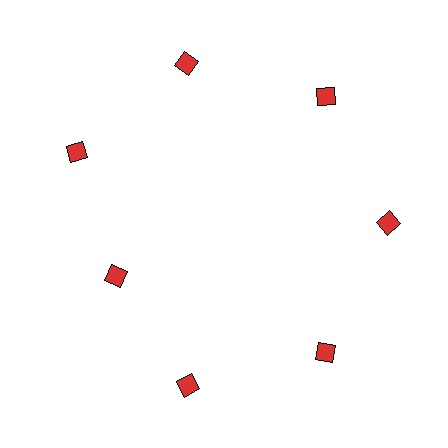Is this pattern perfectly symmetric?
No. The 7 red diamonds are arranged in a ring, but one element near the 8 o'clock position is pulled inward toward the center, breaking the 7-fold rotational symmetry.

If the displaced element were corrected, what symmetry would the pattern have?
It would have 7-fold rotational symmetry — the pattern would map onto itself every 51 degrees.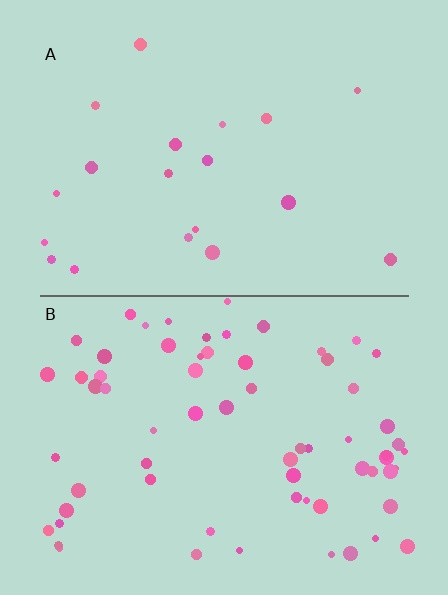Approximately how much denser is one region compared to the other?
Approximately 3.4× — region B over region A.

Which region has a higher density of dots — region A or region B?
B (the bottom).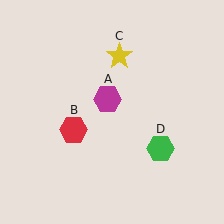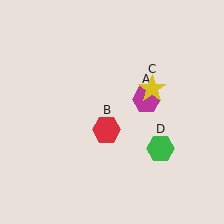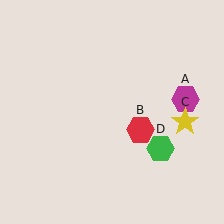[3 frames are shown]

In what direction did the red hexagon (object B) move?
The red hexagon (object B) moved right.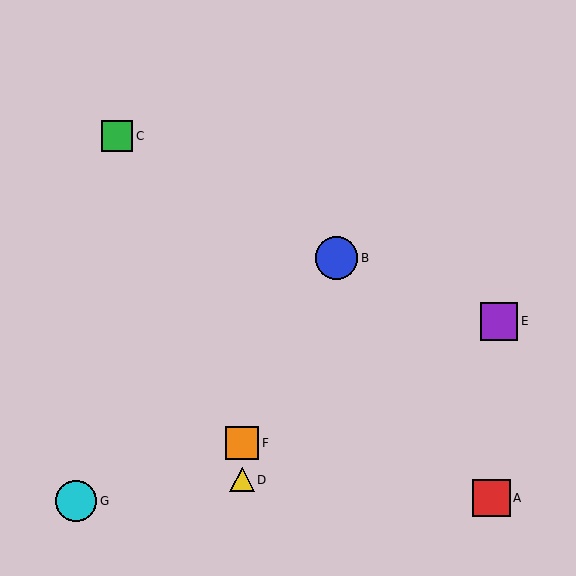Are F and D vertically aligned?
Yes, both are at x≈242.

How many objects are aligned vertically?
2 objects (D, F) are aligned vertically.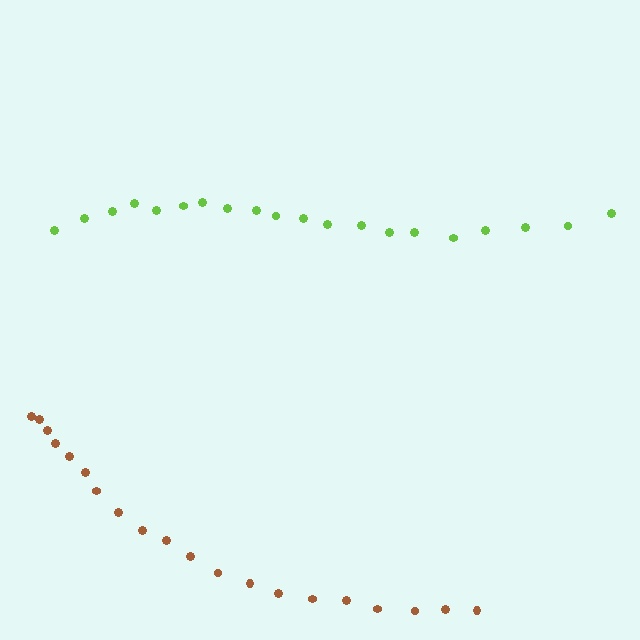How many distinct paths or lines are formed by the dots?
There are 2 distinct paths.